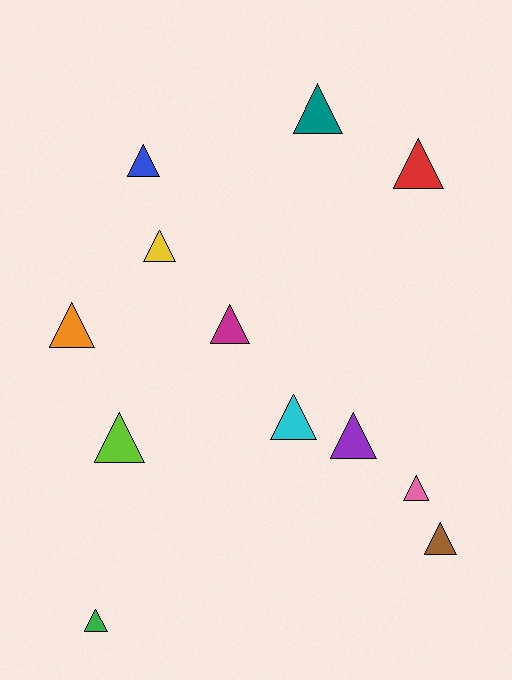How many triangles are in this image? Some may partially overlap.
There are 12 triangles.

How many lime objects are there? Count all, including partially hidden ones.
There is 1 lime object.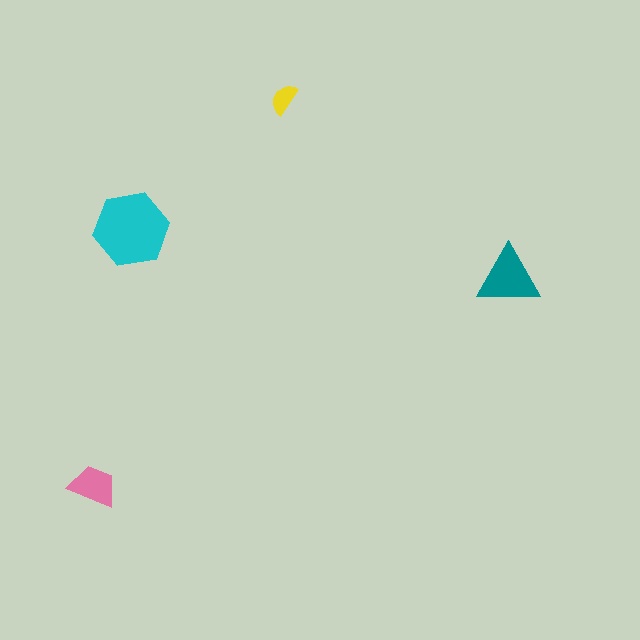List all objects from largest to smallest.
The cyan hexagon, the teal triangle, the pink trapezoid, the yellow semicircle.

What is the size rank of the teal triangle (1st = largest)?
2nd.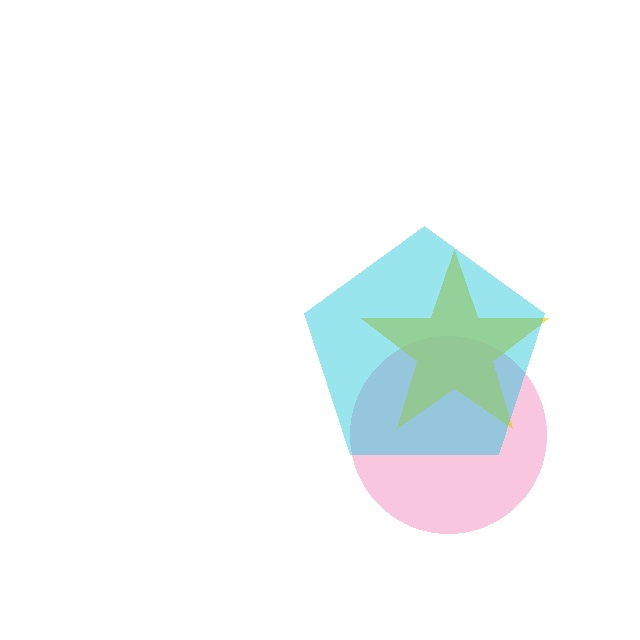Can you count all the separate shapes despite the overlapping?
Yes, there are 3 separate shapes.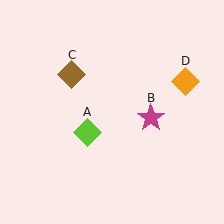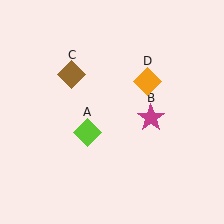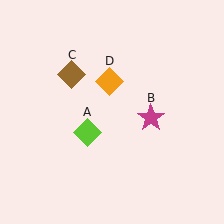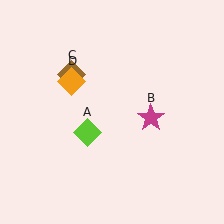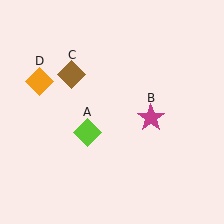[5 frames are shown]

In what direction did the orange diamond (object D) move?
The orange diamond (object D) moved left.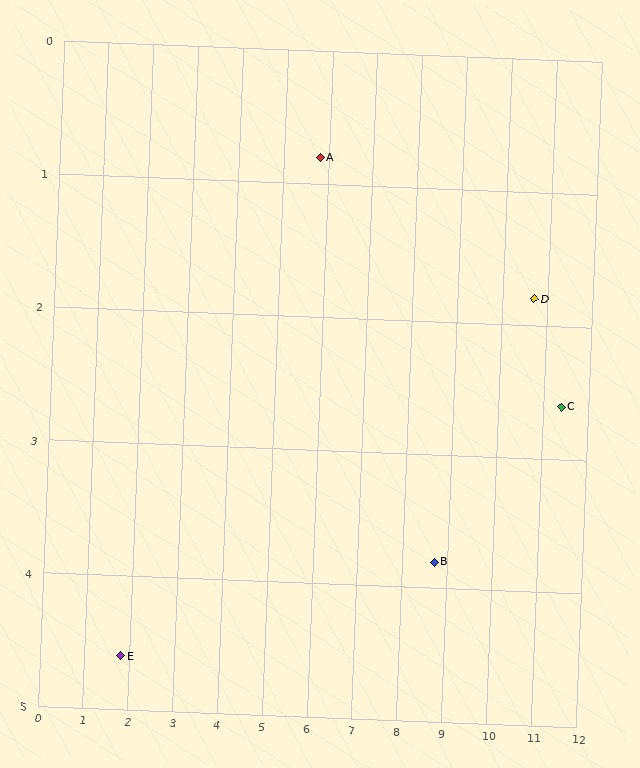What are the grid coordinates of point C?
Point C is at approximately (11.4, 2.6).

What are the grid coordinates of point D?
Point D is at approximately (10.7, 1.8).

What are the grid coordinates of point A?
Point A is at approximately (5.8, 0.8).